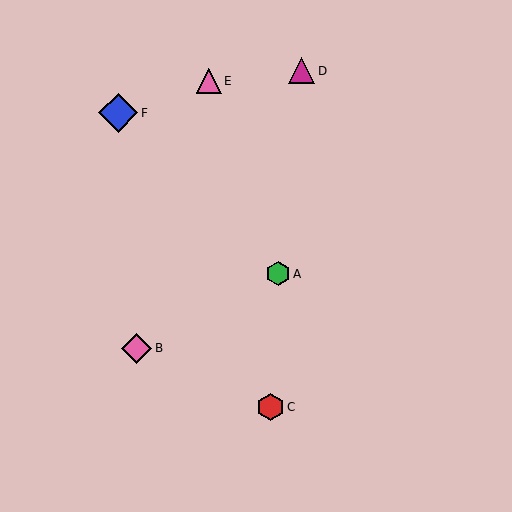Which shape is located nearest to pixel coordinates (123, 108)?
The blue diamond (labeled F) at (118, 113) is nearest to that location.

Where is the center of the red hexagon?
The center of the red hexagon is at (270, 407).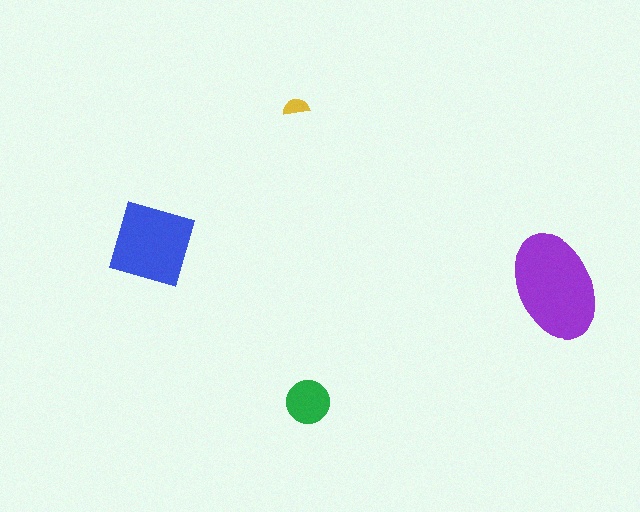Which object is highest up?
The yellow semicircle is topmost.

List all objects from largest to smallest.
The purple ellipse, the blue diamond, the green circle, the yellow semicircle.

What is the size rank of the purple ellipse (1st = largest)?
1st.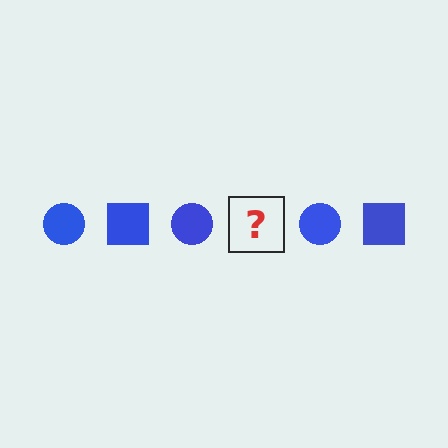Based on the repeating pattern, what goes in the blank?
The blank should be a blue square.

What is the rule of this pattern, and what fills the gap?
The rule is that the pattern cycles through circle, square shapes in blue. The gap should be filled with a blue square.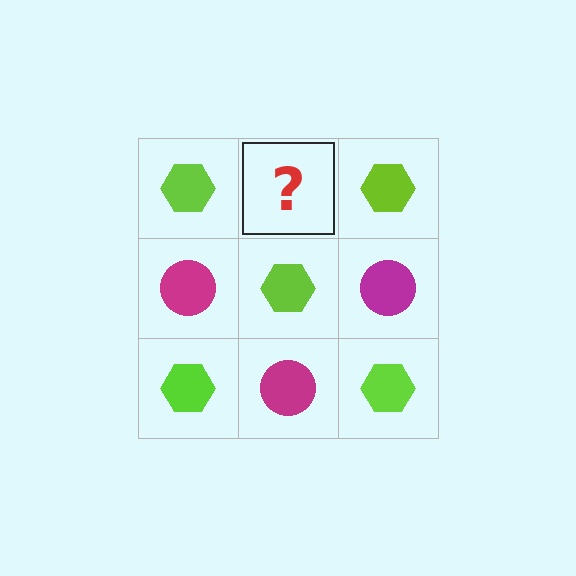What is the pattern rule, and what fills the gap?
The rule is that it alternates lime hexagon and magenta circle in a checkerboard pattern. The gap should be filled with a magenta circle.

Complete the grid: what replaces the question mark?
The question mark should be replaced with a magenta circle.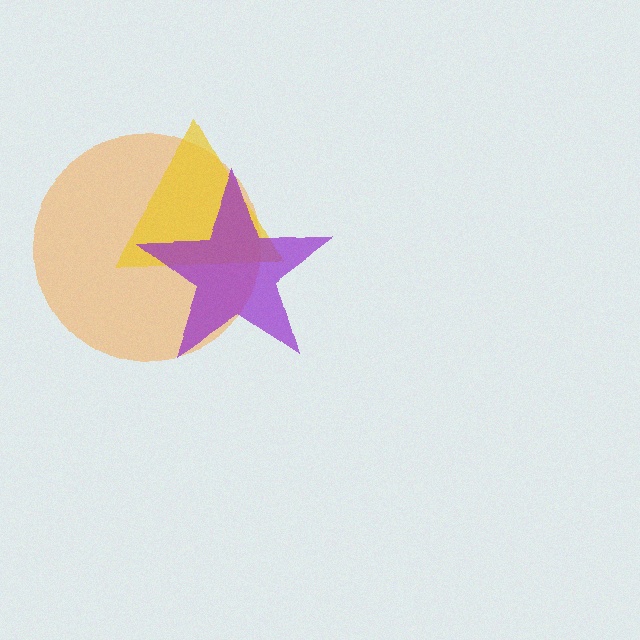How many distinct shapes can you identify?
There are 3 distinct shapes: an orange circle, a yellow triangle, a purple star.